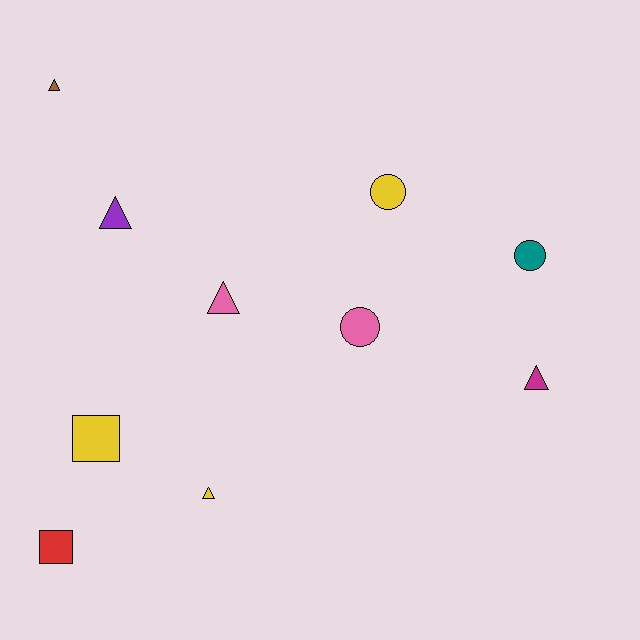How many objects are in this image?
There are 10 objects.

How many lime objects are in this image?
There are no lime objects.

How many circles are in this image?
There are 3 circles.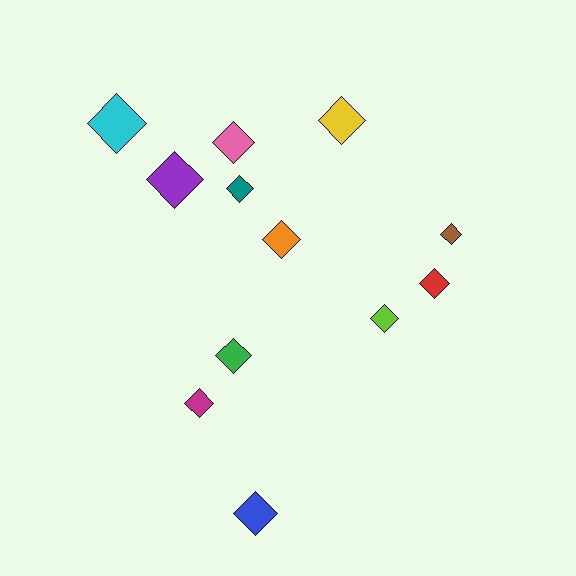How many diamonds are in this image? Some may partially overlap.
There are 12 diamonds.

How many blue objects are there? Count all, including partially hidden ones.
There is 1 blue object.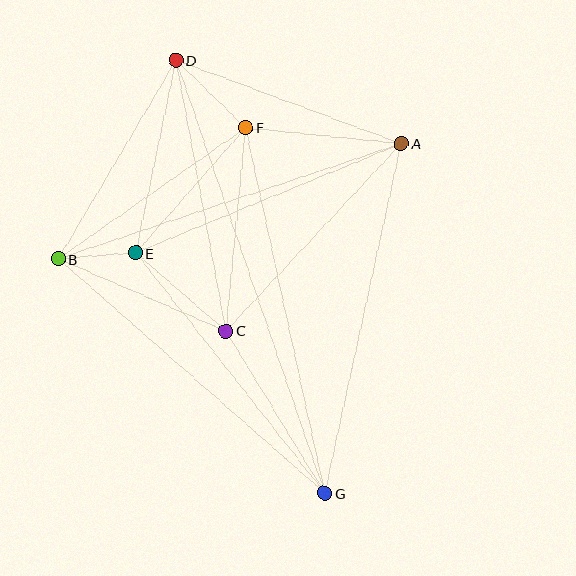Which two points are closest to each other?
Points B and E are closest to each other.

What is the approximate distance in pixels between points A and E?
The distance between A and E is approximately 287 pixels.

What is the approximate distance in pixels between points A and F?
The distance between A and F is approximately 156 pixels.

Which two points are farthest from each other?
Points D and G are farthest from each other.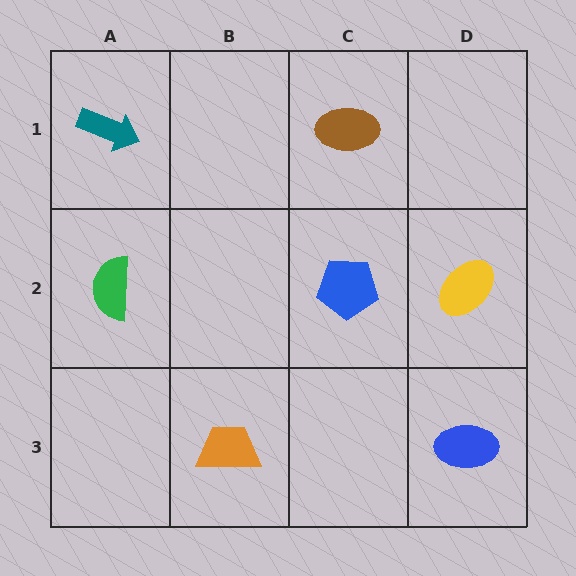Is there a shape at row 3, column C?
No, that cell is empty.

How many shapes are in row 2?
3 shapes.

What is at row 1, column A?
A teal arrow.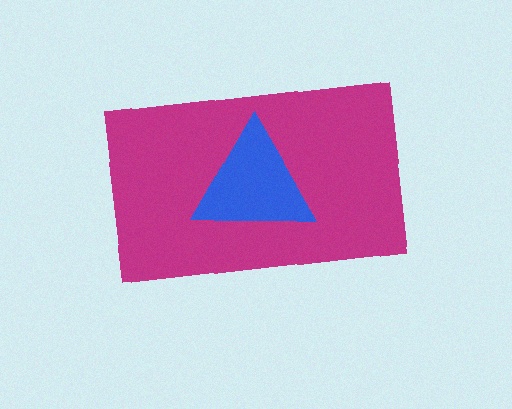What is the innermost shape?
The blue triangle.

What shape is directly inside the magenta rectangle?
The blue triangle.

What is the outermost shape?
The magenta rectangle.